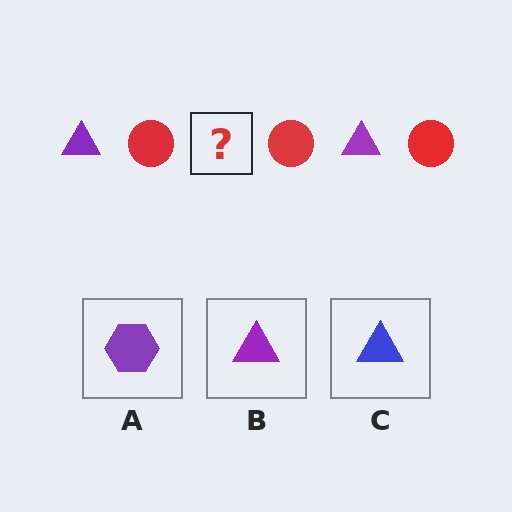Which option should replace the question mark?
Option B.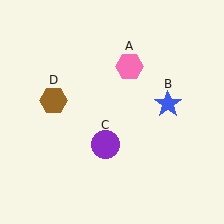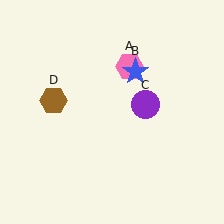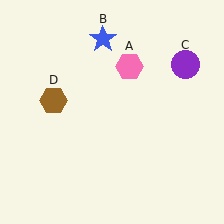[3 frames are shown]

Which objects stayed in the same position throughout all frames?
Pink hexagon (object A) and brown hexagon (object D) remained stationary.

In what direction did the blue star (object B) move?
The blue star (object B) moved up and to the left.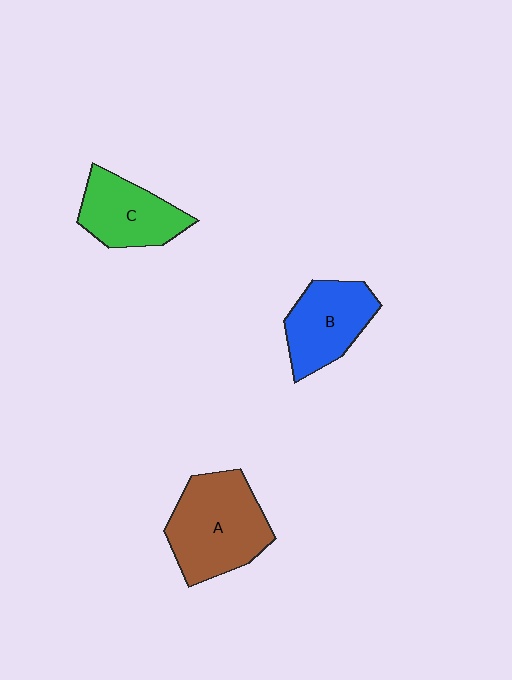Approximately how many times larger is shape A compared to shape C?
Approximately 1.4 times.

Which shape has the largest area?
Shape A (brown).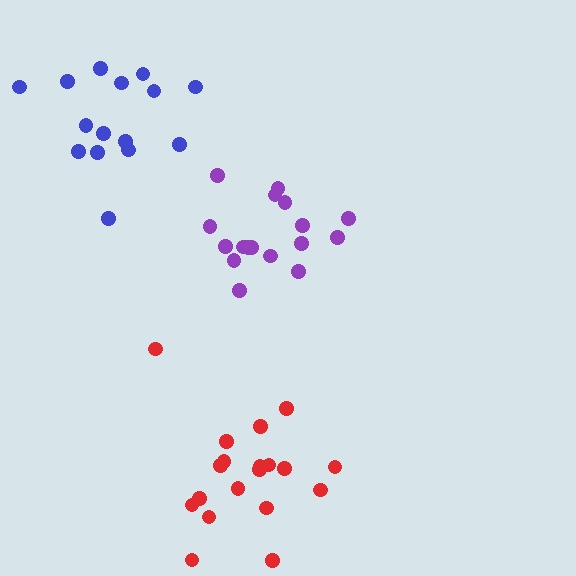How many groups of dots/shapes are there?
There are 3 groups.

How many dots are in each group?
Group 1: 17 dots, Group 2: 19 dots, Group 3: 15 dots (51 total).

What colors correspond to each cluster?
The clusters are colored: purple, red, blue.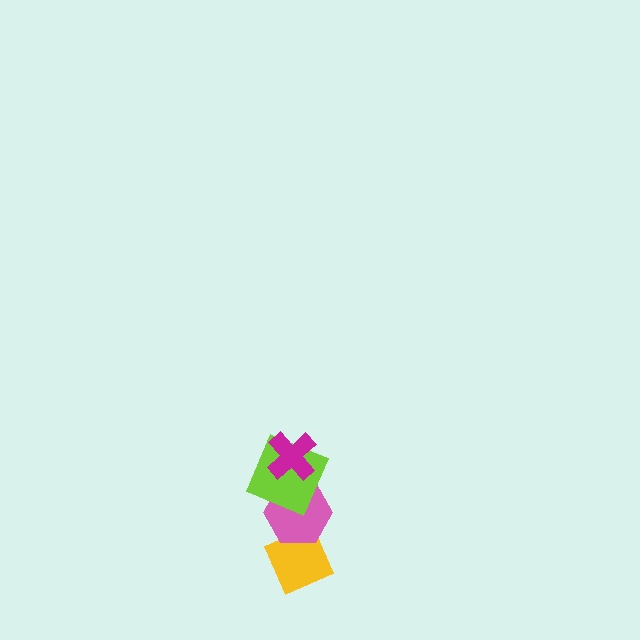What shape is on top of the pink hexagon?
The lime square is on top of the pink hexagon.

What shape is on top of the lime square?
The magenta cross is on top of the lime square.